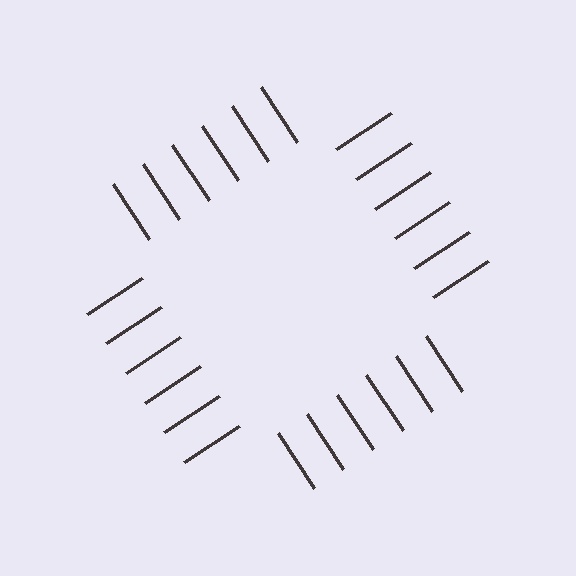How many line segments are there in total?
24 — 6 along each of the 4 edges.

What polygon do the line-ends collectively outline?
An illusory square — the line segments terminate on its edges but no continuous stroke is drawn.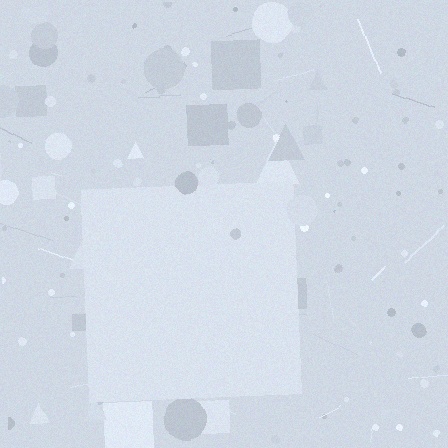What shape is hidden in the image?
A square is hidden in the image.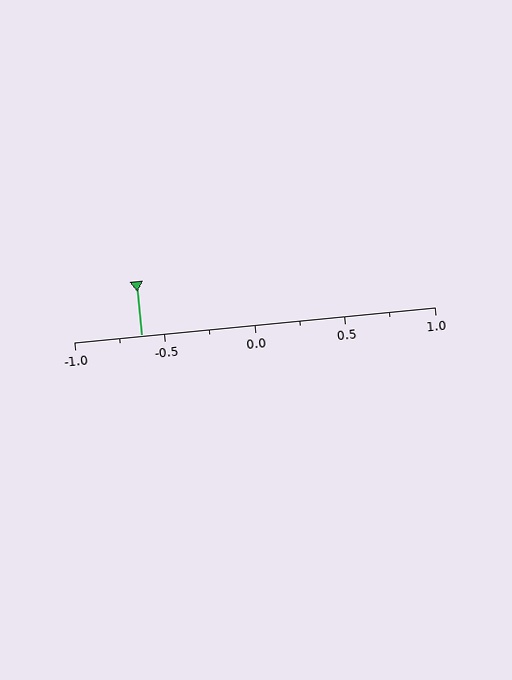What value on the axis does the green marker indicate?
The marker indicates approximately -0.62.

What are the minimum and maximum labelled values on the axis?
The axis runs from -1.0 to 1.0.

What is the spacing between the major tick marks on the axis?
The major ticks are spaced 0.5 apart.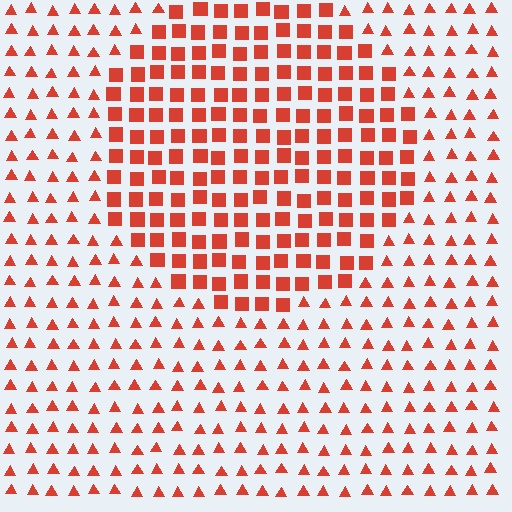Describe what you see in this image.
The image is filled with small red elements arranged in a uniform grid. A circle-shaped region contains squares, while the surrounding area contains triangles. The boundary is defined purely by the change in element shape.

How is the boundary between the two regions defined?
The boundary is defined by a change in element shape: squares inside vs. triangles outside. All elements share the same color and spacing.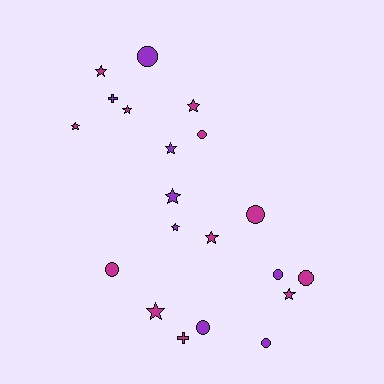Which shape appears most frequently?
Star, with 10 objects.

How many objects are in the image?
There are 20 objects.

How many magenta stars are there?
There are 7 magenta stars.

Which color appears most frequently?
Magenta, with 12 objects.